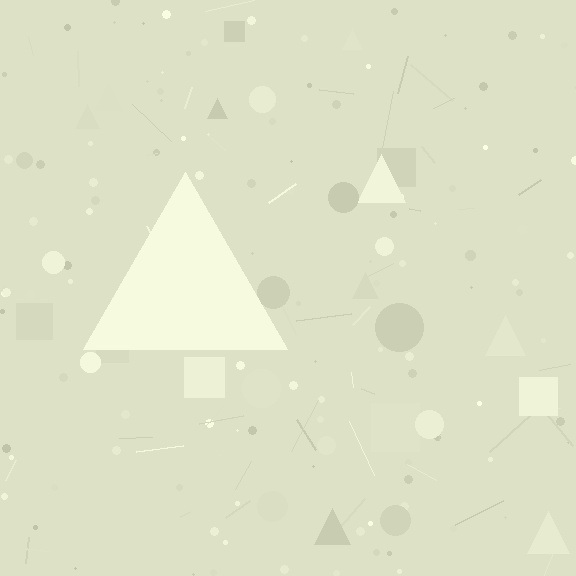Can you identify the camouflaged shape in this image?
The camouflaged shape is a triangle.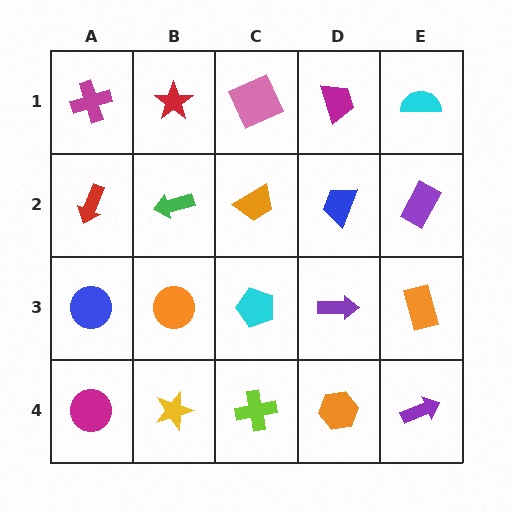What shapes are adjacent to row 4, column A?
A blue circle (row 3, column A), a yellow star (row 4, column B).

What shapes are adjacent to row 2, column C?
A pink square (row 1, column C), a cyan pentagon (row 3, column C), a green arrow (row 2, column B), a blue trapezoid (row 2, column D).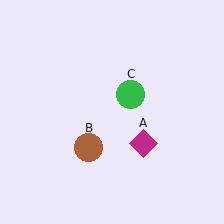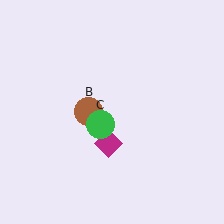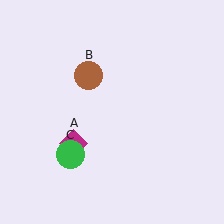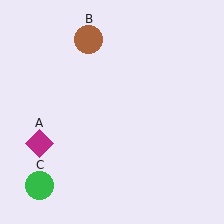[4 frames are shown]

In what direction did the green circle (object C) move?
The green circle (object C) moved down and to the left.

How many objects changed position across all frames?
3 objects changed position: magenta diamond (object A), brown circle (object B), green circle (object C).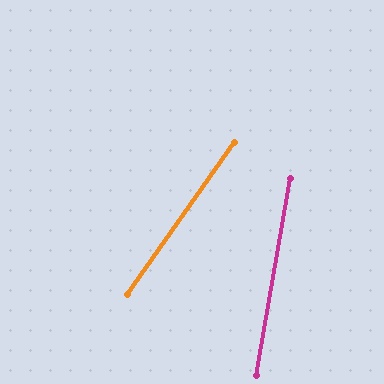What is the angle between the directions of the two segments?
Approximately 25 degrees.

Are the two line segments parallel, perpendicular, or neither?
Neither parallel nor perpendicular — they differ by about 25°.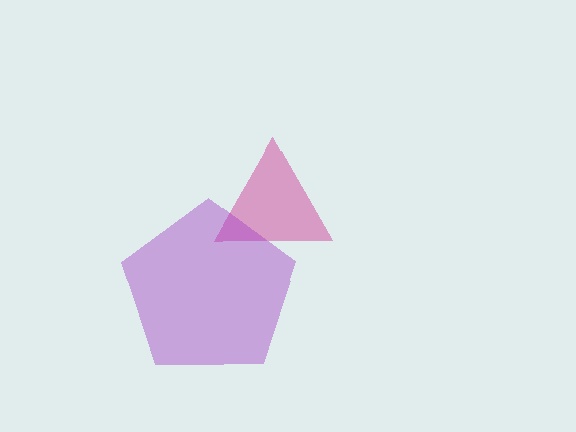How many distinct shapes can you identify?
There are 2 distinct shapes: a magenta triangle, a purple pentagon.